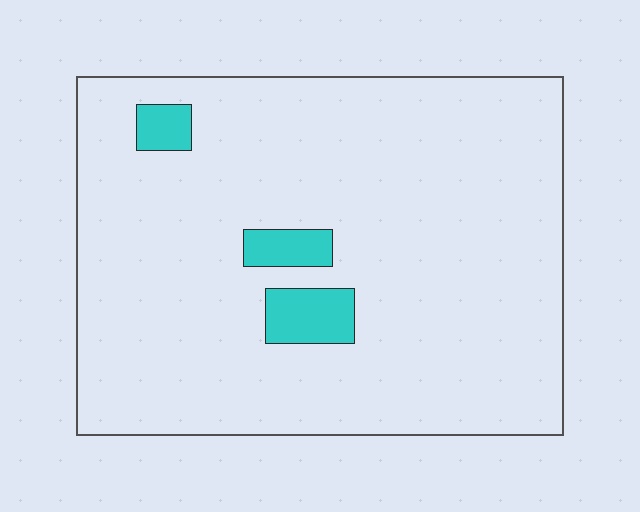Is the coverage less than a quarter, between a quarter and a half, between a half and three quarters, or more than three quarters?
Less than a quarter.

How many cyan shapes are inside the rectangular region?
3.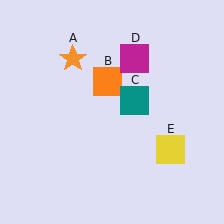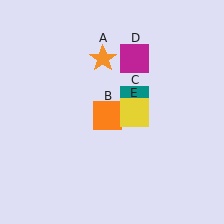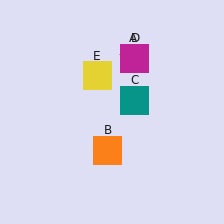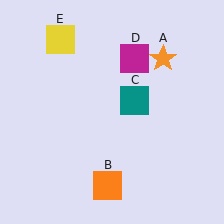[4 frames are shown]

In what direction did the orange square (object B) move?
The orange square (object B) moved down.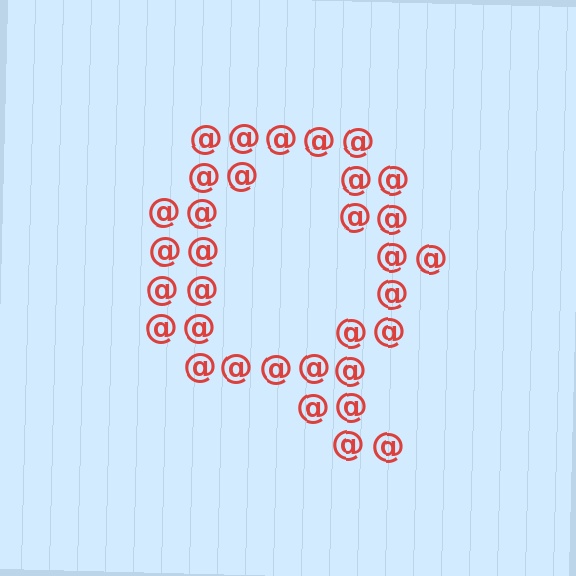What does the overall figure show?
The overall figure shows the letter Q.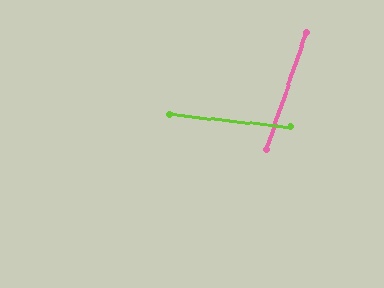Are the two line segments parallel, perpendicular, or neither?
Neither parallel nor perpendicular — they differ by about 77°.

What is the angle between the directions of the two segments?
Approximately 77 degrees.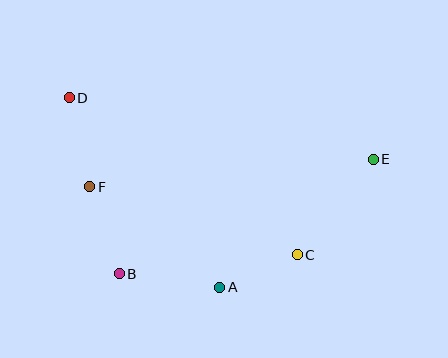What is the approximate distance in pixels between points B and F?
The distance between B and F is approximately 92 pixels.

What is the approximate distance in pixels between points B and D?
The distance between B and D is approximately 183 pixels.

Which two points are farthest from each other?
Points D and E are farthest from each other.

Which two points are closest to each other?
Points A and C are closest to each other.